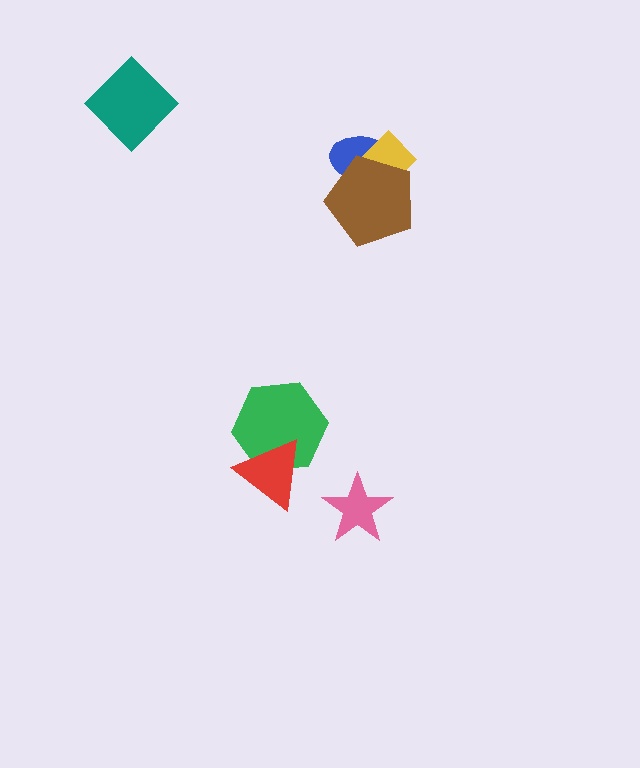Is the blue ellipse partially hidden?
Yes, it is partially covered by another shape.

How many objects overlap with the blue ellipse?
2 objects overlap with the blue ellipse.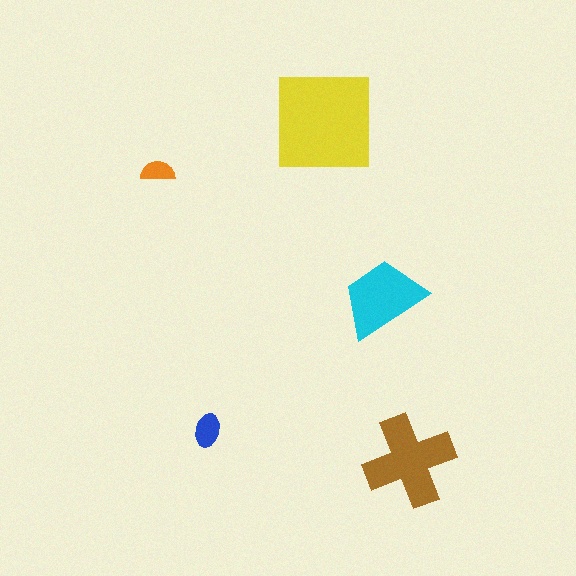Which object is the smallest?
The orange semicircle.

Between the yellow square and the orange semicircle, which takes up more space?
The yellow square.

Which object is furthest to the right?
The brown cross is rightmost.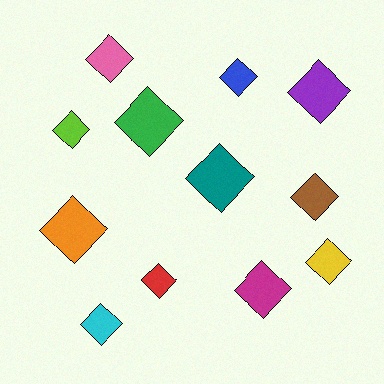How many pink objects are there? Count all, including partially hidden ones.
There is 1 pink object.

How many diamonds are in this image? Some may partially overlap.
There are 12 diamonds.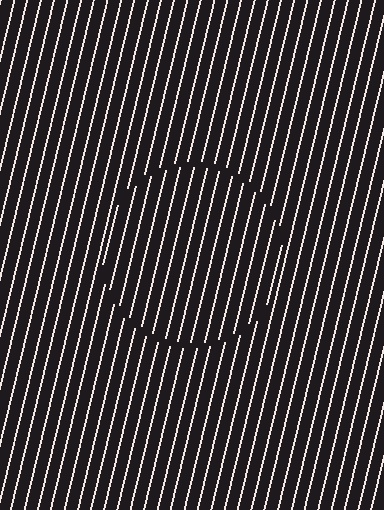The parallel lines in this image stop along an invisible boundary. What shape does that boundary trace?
An illusory circle. The interior of the shape contains the same grating, shifted by half a period — the contour is defined by the phase discontinuity where line-ends from the inner and outer gratings abut.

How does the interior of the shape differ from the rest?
The interior of the shape contains the same grating, shifted by half a period — the contour is defined by the phase discontinuity where line-ends from the inner and outer gratings abut.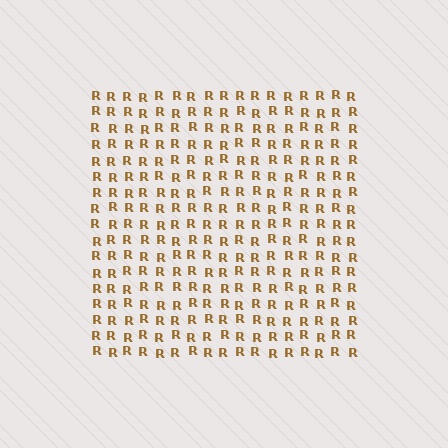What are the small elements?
The small elements are letter R's.